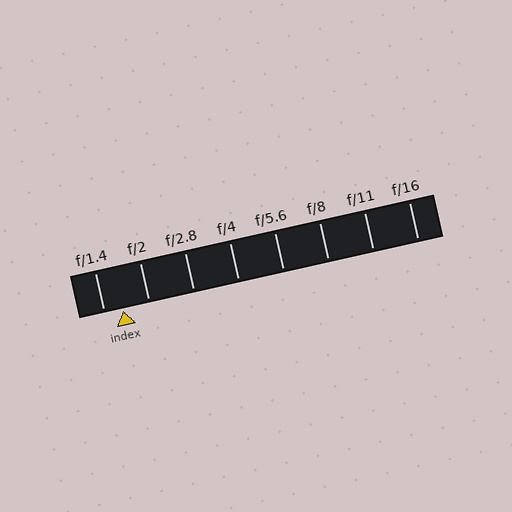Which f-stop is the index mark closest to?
The index mark is closest to f/1.4.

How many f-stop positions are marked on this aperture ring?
There are 8 f-stop positions marked.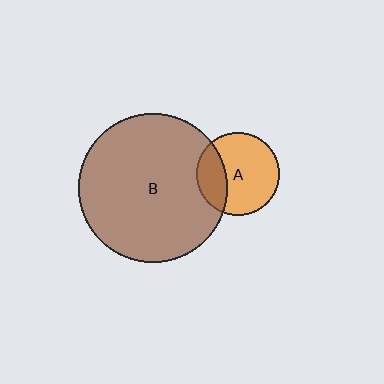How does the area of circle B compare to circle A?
Approximately 3.2 times.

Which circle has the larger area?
Circle B (brown).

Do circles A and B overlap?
Yes.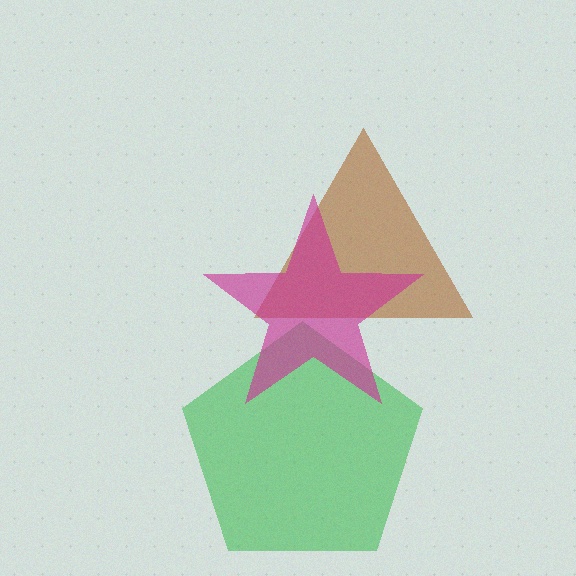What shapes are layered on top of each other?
The layered shapes are: a brown triangle, a green pentagon, a magenta star.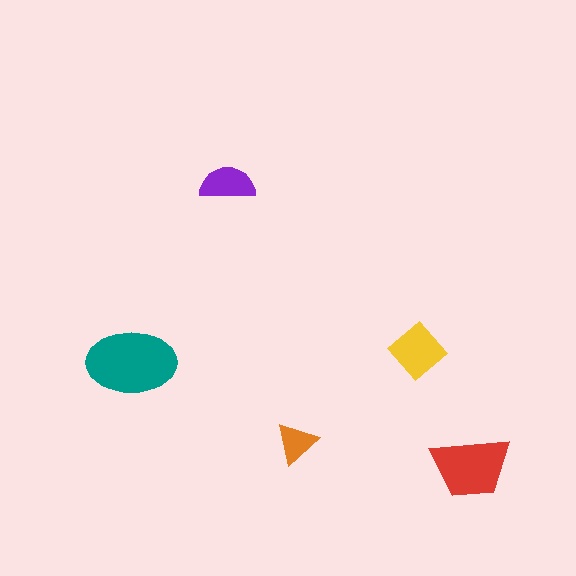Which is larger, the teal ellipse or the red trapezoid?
The teal ellipse.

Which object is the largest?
The teal ellipse.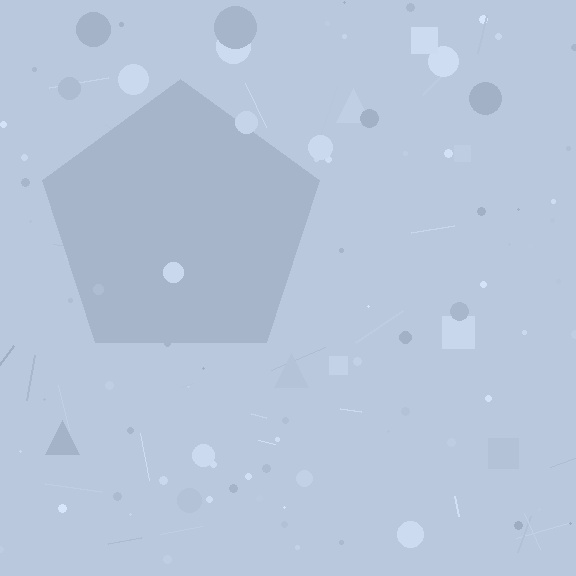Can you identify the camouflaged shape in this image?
The camouflaged shape is a pentagon.